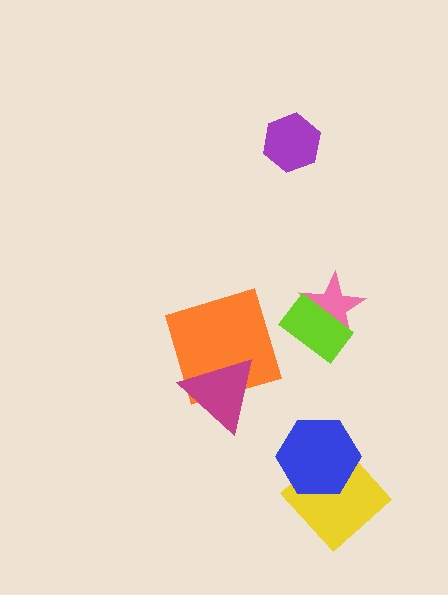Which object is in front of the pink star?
The lime rectangle is in front of the pink star.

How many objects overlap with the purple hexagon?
0 objects overlap with the purple hexagon.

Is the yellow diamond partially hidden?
Yes, it is partially covered by another shape.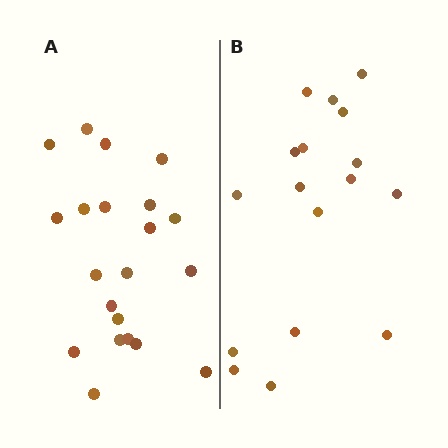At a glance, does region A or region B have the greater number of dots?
Region A (the left region) has more dots.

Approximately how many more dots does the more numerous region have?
Region A has about 4 more dots than region B.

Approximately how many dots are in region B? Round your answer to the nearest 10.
About 20 dots. (The exact count is 17, which rounds to 20.)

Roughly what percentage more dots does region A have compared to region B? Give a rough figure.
About 25% more.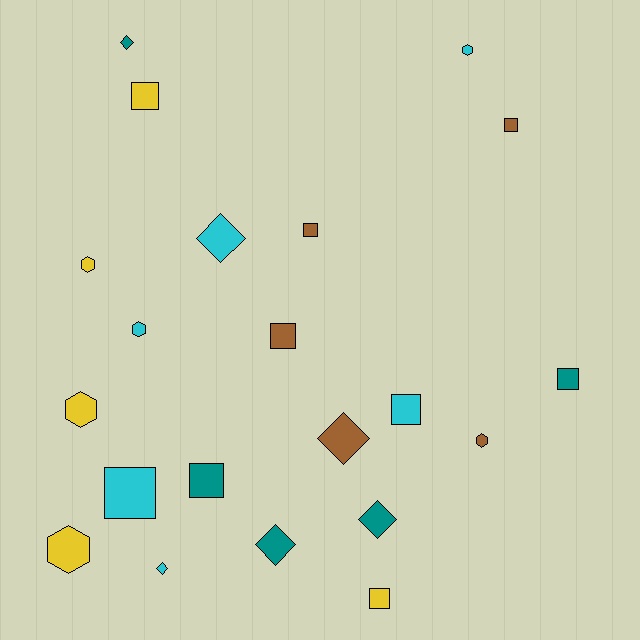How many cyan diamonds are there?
There are 2 cyan diamonds.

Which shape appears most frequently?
Square, with 9 objects.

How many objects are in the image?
There are 21 objects.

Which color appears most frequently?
Cyan, with 6 objects.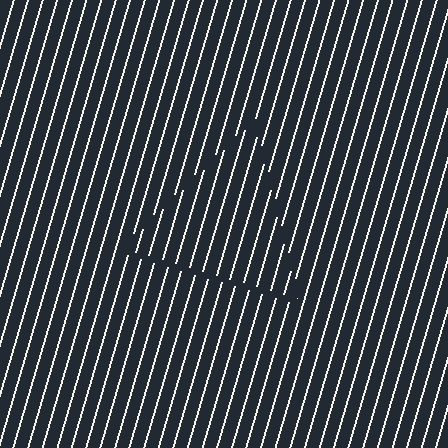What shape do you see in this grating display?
An illusory triangle. The interior of the shape contains the same grating, shifted by half a period — the contour is defined by the phase discontinuity where line-ends from the inner and outer gratings abut.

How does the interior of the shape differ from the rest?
The interior of the shape contains the same grating, shifted by half a period — the contour is defined by the phase discontinuity where line-ends from the inner and outer gratings abut.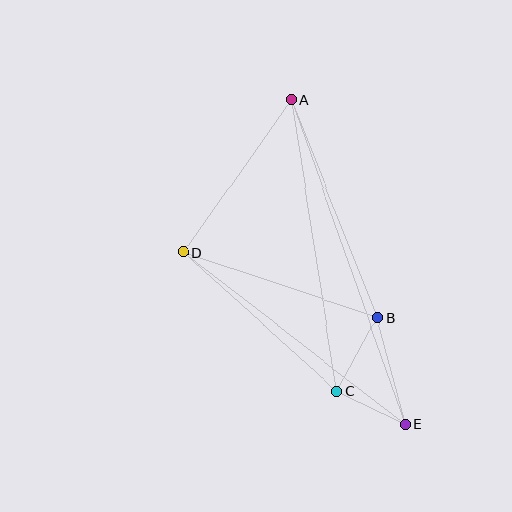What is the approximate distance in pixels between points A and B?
The distance between A and B is approximately 235 pixels.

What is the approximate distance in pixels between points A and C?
The distance between A and C is approximately 295 pixels.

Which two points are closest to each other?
Points C and E are closest to each other.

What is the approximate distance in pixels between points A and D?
The distance between A and D is approximately 187 pixels.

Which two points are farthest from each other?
Points A and E are farthest from each other.